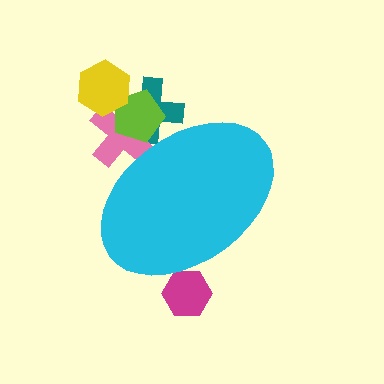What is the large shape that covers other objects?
A cyan ellipse.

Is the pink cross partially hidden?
Yes, the pink cross is partially hidden behind the cyan ellipse.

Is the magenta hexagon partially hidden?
Yes, the magenta hexagon is partially hidden behind the cyan ellipse.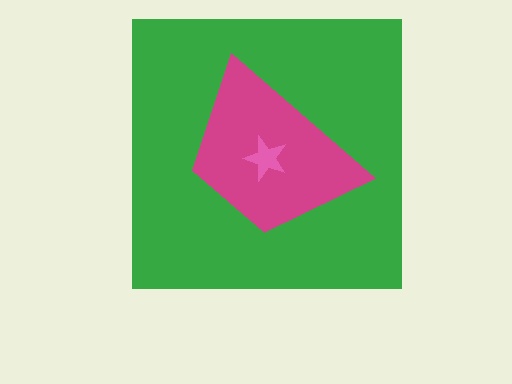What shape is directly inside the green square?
The magenta trapezoid.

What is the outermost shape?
The green square.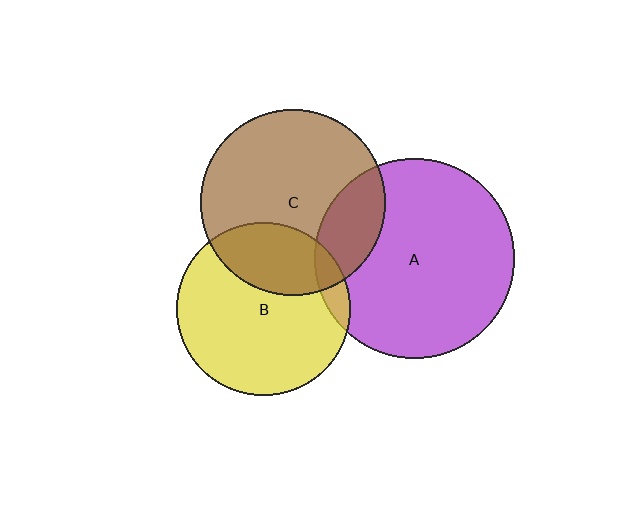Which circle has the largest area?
Circle A (purple).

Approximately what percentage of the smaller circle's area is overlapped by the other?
Approximately 20%.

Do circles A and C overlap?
Yes.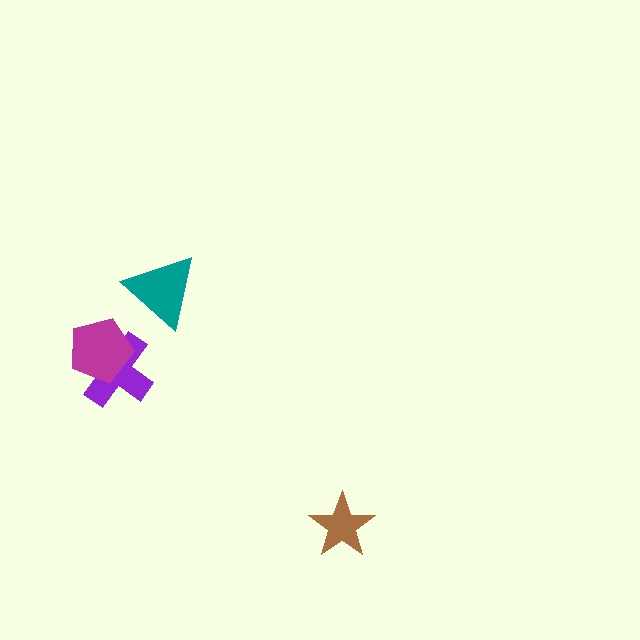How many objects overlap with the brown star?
0 objects overlap with the brown star.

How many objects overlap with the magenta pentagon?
1 object overlaps with the magenta pentagon.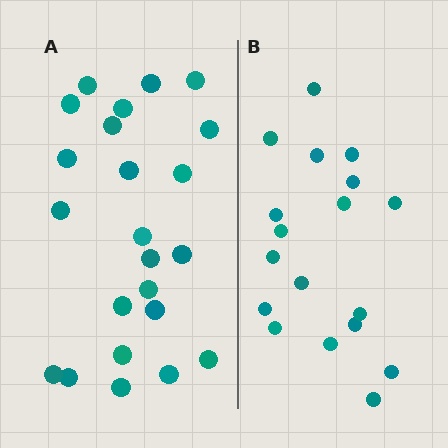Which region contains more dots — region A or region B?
Region A (the left region) has more dots.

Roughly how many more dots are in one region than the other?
Region A has about 5 more dots than region B.